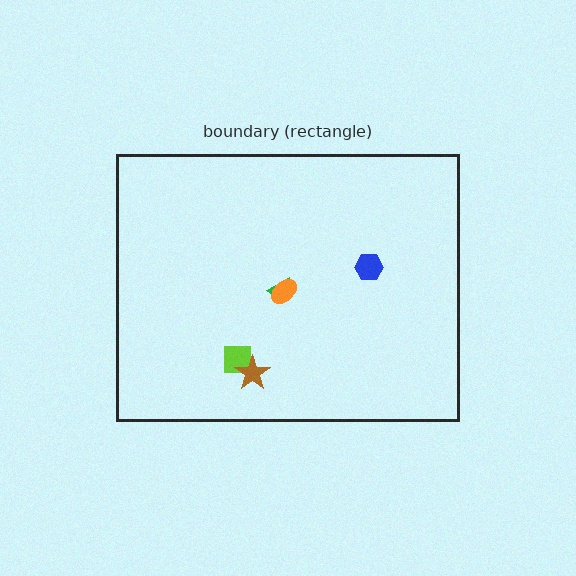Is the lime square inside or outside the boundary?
Inside.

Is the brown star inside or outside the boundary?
Inside.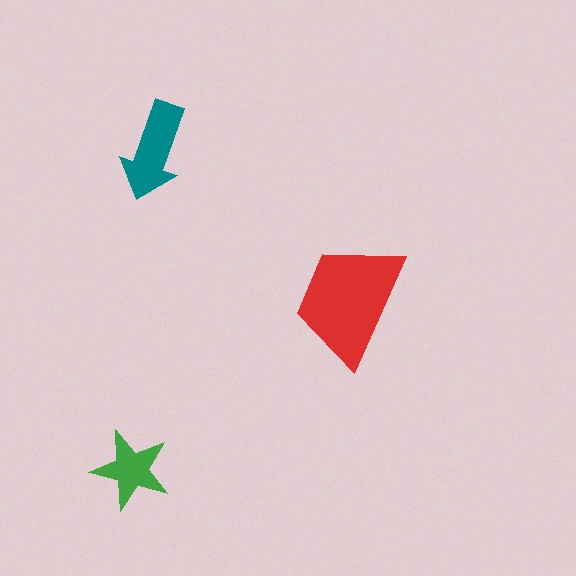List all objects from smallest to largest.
The green star, the teal arrow, the red trapezoid.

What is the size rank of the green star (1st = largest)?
3rd.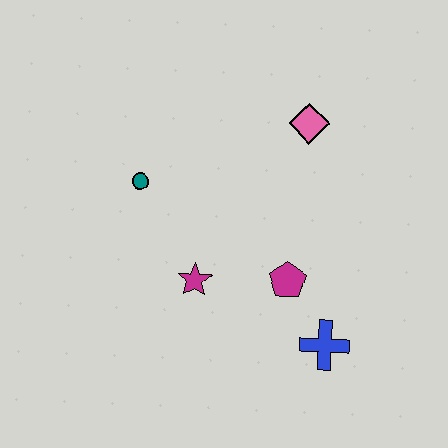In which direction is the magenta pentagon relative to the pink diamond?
The magenta pentagon is below the pink diamond.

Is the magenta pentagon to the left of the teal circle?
No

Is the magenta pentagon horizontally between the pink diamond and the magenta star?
Yes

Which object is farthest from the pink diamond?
The blue cross is farthest from the pink diamond.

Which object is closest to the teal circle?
The magenta star is closest to the teal circle.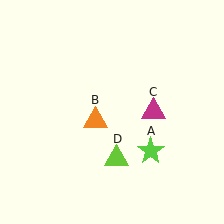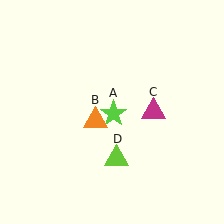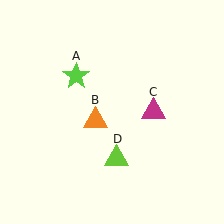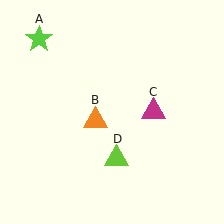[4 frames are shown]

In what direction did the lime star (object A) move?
The lime star (object A) moved up and to the left.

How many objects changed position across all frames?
1 object changed position: lime star (object A).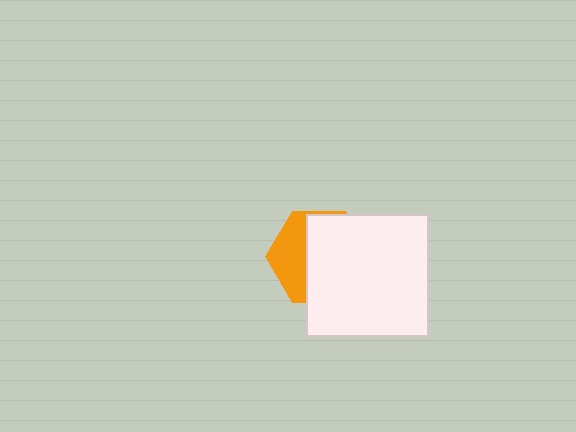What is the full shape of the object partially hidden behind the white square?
The partially hidden object is an orange hexagon.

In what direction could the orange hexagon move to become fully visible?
The orange hexagon could move left. That would shift it out from behind the white square entirely.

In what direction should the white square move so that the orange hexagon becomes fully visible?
The white square should move right. That is the shortest direction to clear the overlap and leave the orange hexagon fully visible.